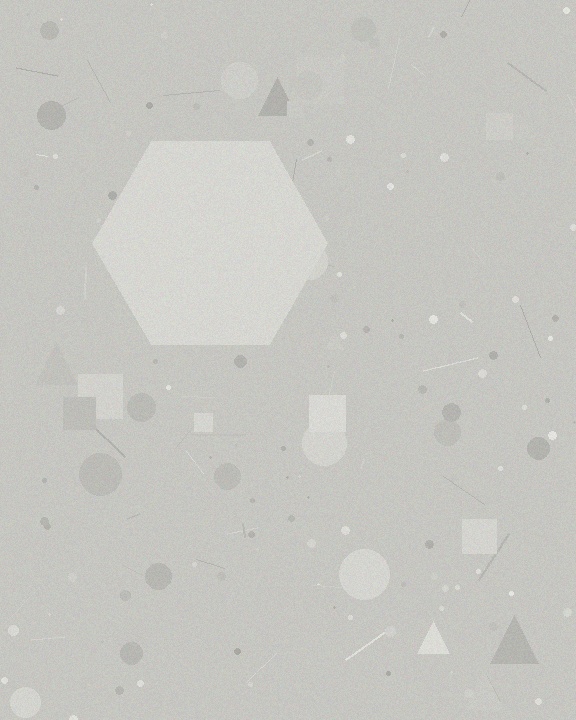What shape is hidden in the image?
A hexagon is hidden in the image.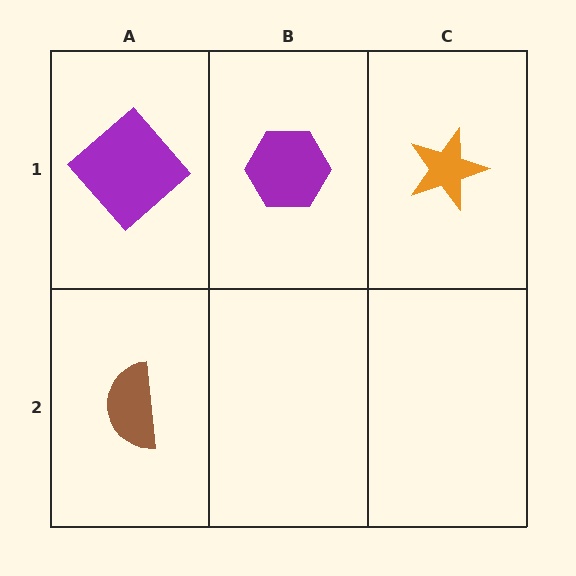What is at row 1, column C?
An orange star.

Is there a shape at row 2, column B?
No, that cell is empty.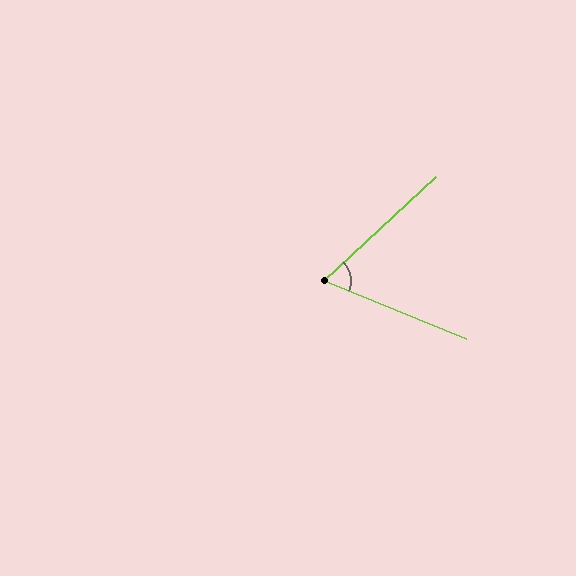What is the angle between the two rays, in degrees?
Approximately 65 degrees.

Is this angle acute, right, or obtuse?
It is acute.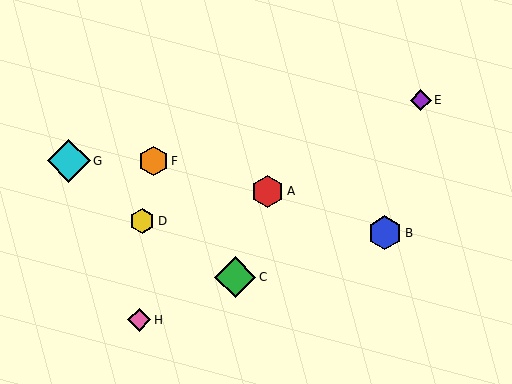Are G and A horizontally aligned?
No, G is at y≈161 and A is at y≈191.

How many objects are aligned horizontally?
2 objects (F, G) are aligned horizontally.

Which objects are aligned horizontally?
Objects F, G are aligned horizontally.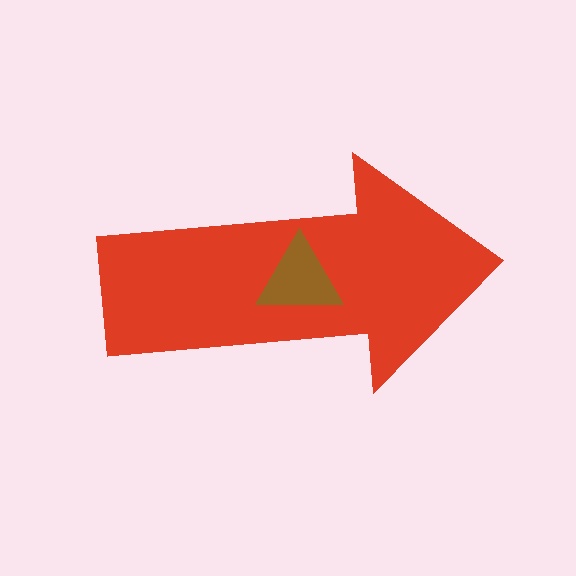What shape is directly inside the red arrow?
The brown triangle.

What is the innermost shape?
The brown triangle.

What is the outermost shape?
The red arrow.